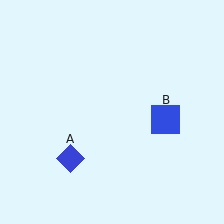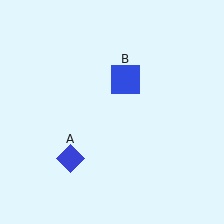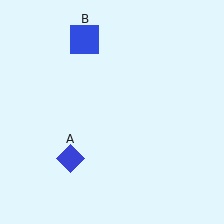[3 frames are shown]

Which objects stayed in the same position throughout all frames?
Blue diamond (object A) remained stationary.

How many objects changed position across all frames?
1 object changed position: blue square (object B).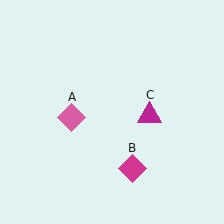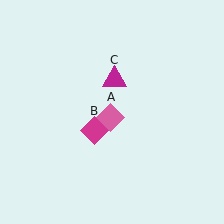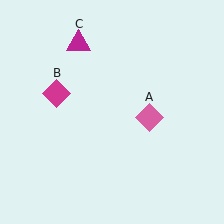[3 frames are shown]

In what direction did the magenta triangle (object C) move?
The magenta triangle (object C) moved up and to the left.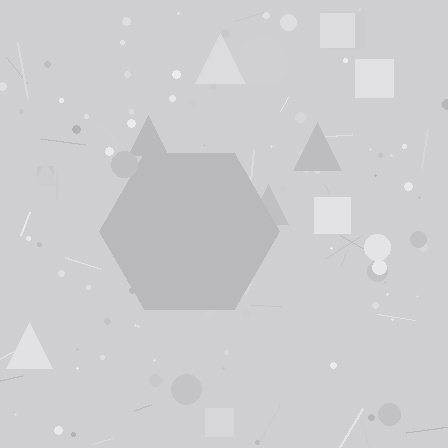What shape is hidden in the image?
A hexagon is hidden in the image.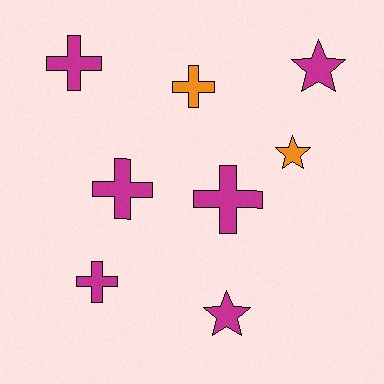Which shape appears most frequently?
Cross, with 5 objects.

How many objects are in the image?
There are 8 objects.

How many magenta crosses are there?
There are 4 magenta crosses.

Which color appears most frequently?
Magenta, with 6 objects.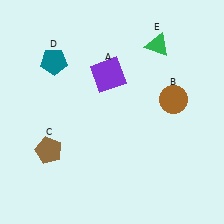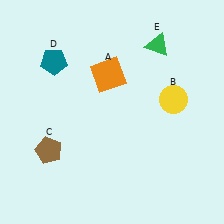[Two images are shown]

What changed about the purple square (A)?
In Image 1, A is purple. In Image 2, it changed to orange.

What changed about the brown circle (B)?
In Image 1, B is brown. In Image 2, it changed to yellow.